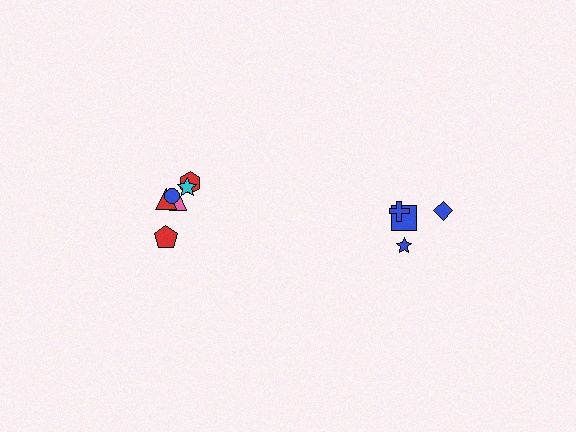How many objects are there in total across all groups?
There are 10 objects.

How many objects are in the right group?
There are 4 objects.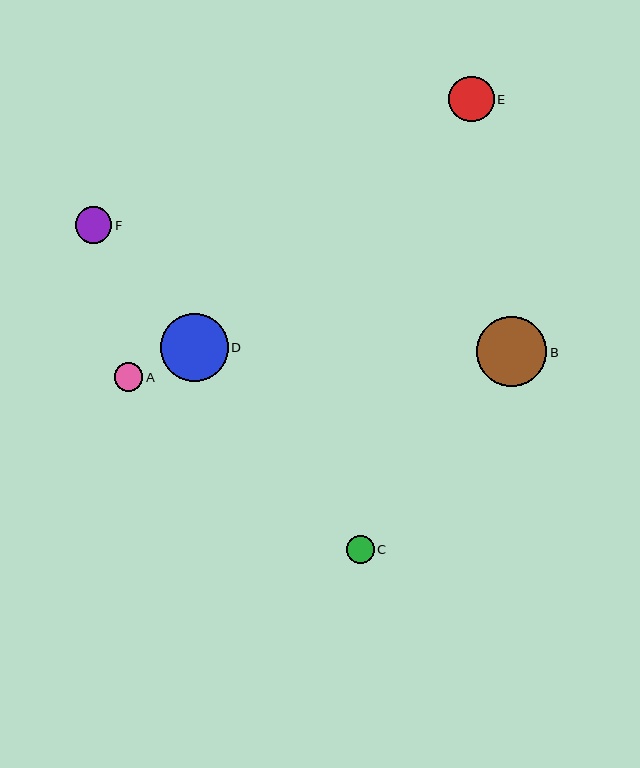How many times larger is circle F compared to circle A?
Circle F is approximately 1.3 times the size of circle A.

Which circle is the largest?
Circle B is the largest with a size of approximately 70 pixels.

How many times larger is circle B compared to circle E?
Circle B is approximately 1.5 times the size of circle E.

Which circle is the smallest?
Circle C is the smallest with a size of approximately 28 pixels.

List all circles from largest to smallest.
From largest to smallest: B, D, E, F, A, C.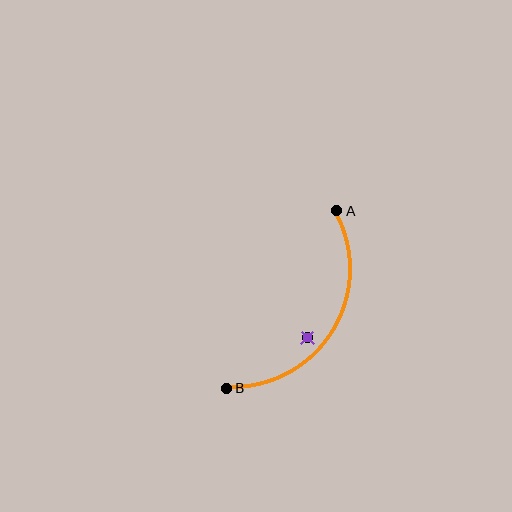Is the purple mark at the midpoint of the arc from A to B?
No — the purple mark does not lie on the arc at all. It sits slightly inside the curve.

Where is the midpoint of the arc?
The arc midpoint is the point on the curve farthest from the straight line joining A and B. It sits to the right of that line.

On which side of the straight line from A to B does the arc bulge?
The arc bulges to the right of the straight line connecting A and B.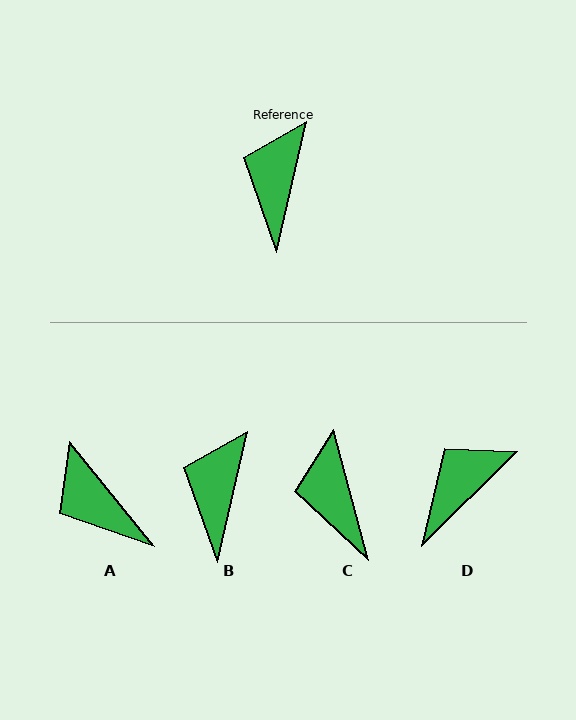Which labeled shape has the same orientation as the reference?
B.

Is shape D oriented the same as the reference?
No, it is off by about 33 degrees.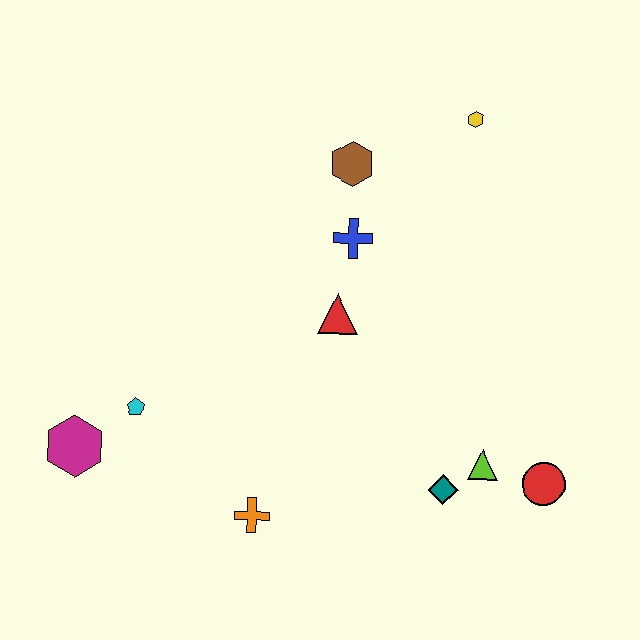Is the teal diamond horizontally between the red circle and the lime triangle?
No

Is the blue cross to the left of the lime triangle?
Yes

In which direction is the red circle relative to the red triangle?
The red circle is to the right of the red triangle.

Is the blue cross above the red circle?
Yes